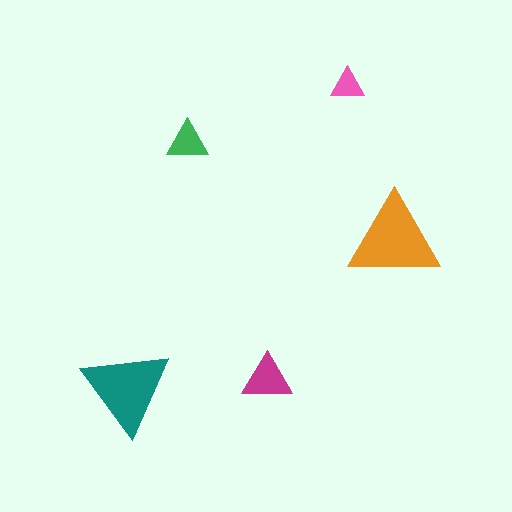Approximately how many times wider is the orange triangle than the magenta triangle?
About 2 times wider.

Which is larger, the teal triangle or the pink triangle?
The teal one.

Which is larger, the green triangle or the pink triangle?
The green one.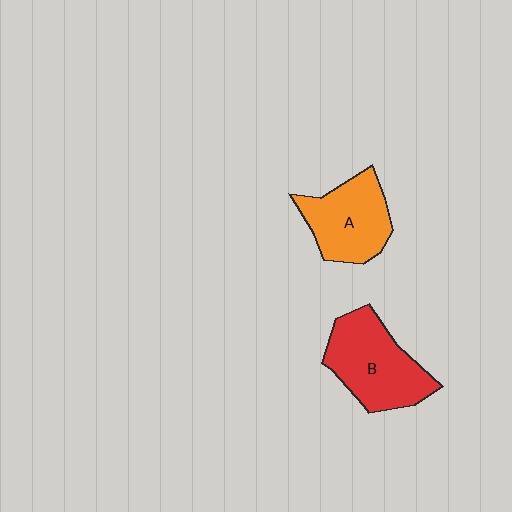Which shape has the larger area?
Shape B (red).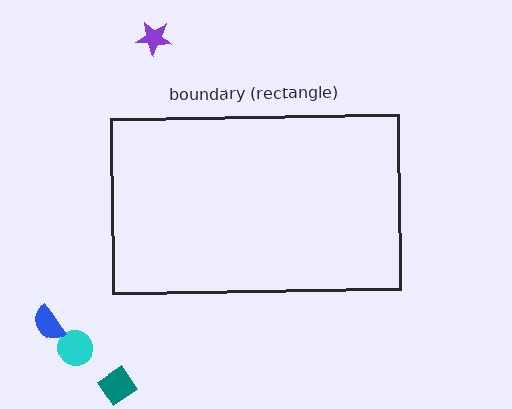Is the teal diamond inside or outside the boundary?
Outside.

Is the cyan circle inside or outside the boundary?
Outside.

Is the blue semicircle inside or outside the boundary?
Outside.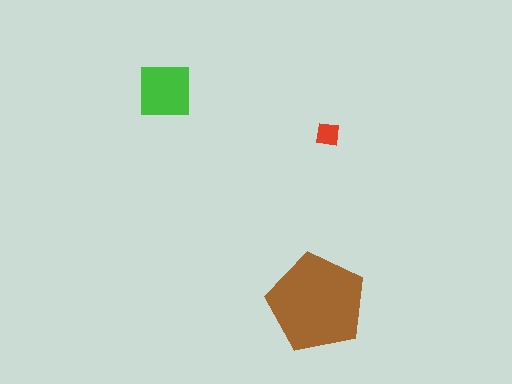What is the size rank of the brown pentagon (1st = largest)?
1st.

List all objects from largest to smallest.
The brown pentagon, the green square, the red square.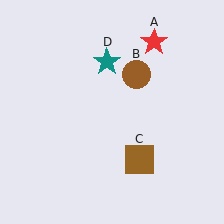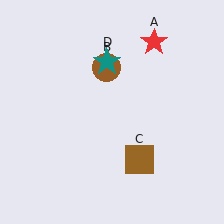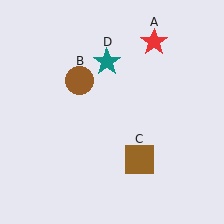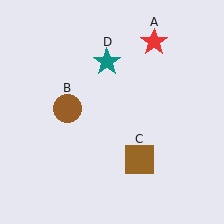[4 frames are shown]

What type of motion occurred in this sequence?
The brown circle (object B) rotated counterclockwise around the center of the scene.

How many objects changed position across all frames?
1 object changed position: brown circle (object B).